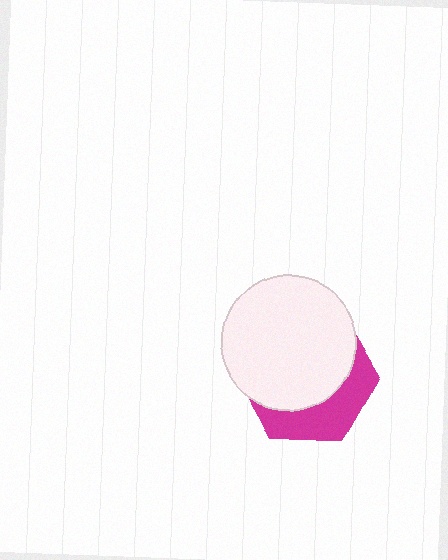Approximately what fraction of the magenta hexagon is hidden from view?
Roughly 66% of the magenta hexagon is hidden behind the white circle.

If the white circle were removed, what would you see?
You would see the complete magenta hexagon.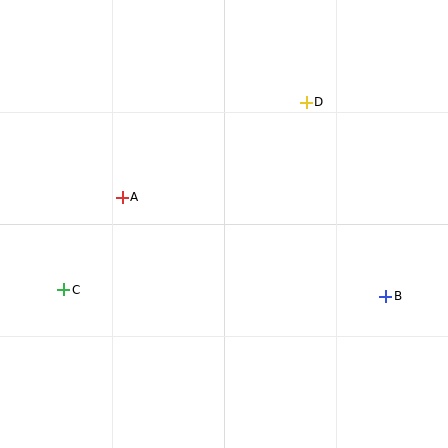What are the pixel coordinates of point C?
Point C is at (64, 290).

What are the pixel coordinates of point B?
Point B is at (386, 296).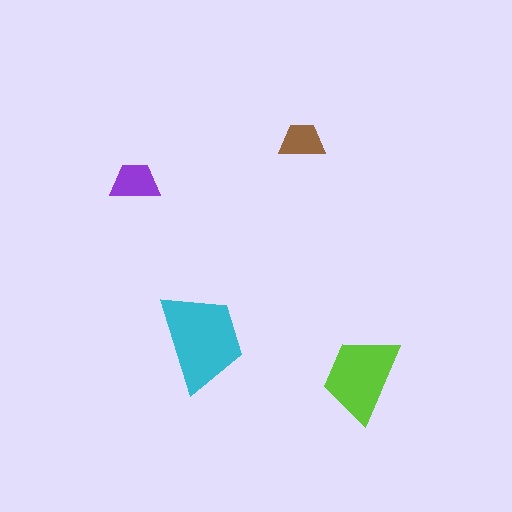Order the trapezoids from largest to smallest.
the cyan one, the lime one, the purple one, the brown one.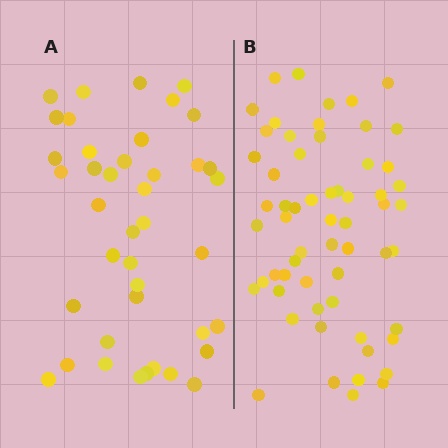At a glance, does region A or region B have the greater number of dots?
Region B (the right region) has more dots.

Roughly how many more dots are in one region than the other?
Region B has approximately 20 more dots than region A.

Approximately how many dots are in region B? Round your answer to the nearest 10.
About 60 dots.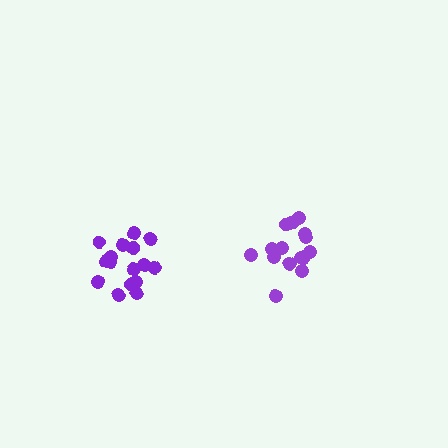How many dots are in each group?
Group 1: 16 dots, Group 2: 17 dots (33 total).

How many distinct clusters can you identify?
There are 2 distinct clusters.